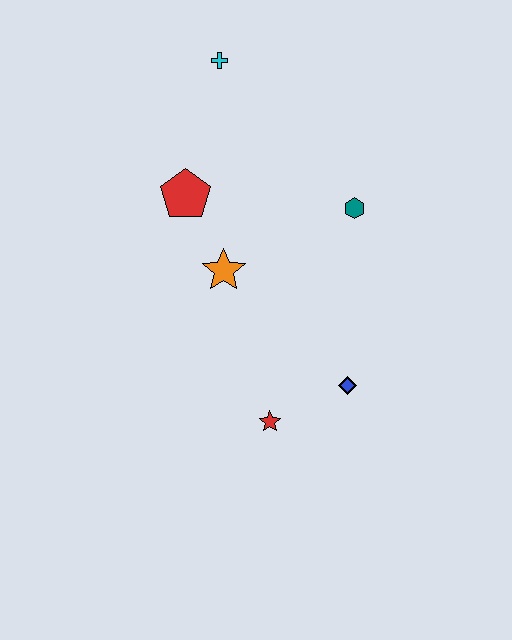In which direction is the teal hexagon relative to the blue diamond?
The teal hexagon is above the blue diamond.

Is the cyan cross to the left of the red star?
Yes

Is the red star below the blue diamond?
Yes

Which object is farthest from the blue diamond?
The cyan cross is farthest from the blue diamond.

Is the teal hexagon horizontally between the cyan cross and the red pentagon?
No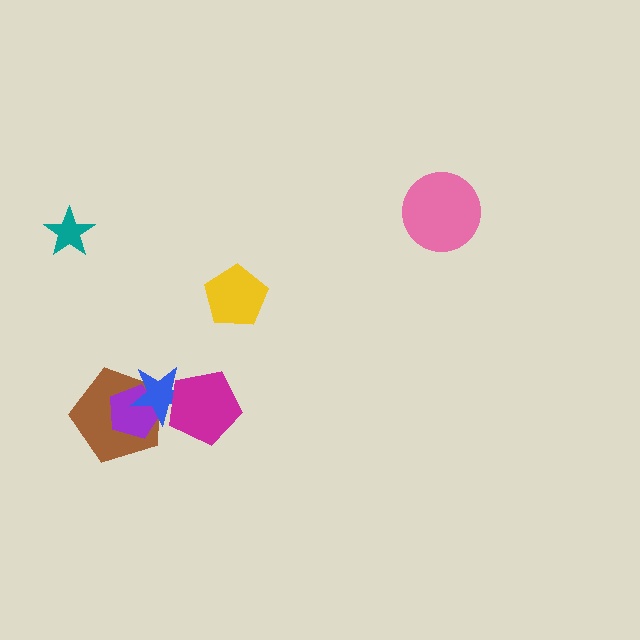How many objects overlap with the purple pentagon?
2 objects overlap with the purple pentagon.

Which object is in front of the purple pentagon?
The blue star is in front of the purple pentagon.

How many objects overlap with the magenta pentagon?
1 object overlaps with the magenta pentagon.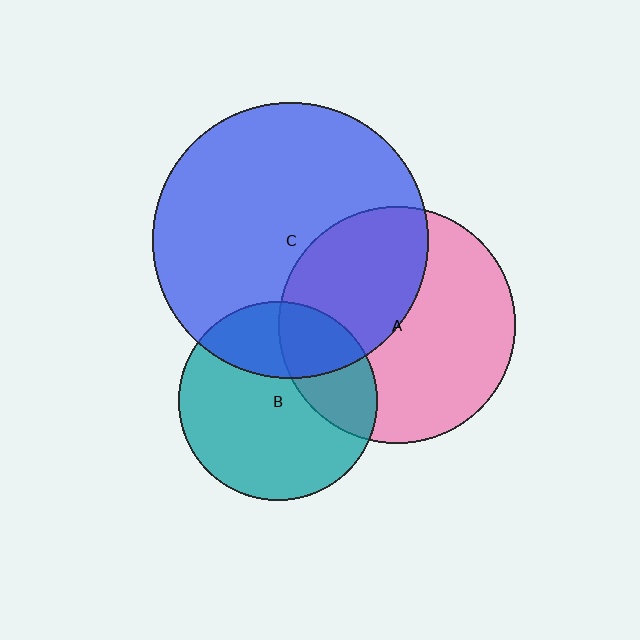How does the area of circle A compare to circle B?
Approximately 1.4 times.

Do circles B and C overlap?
Yes.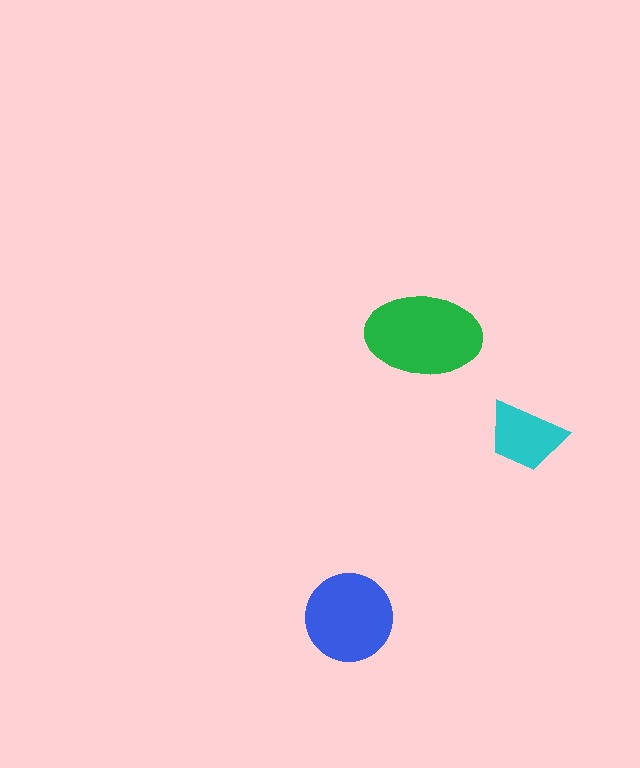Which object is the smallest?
The cyan trapezoid.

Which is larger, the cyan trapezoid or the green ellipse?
The green ellipse.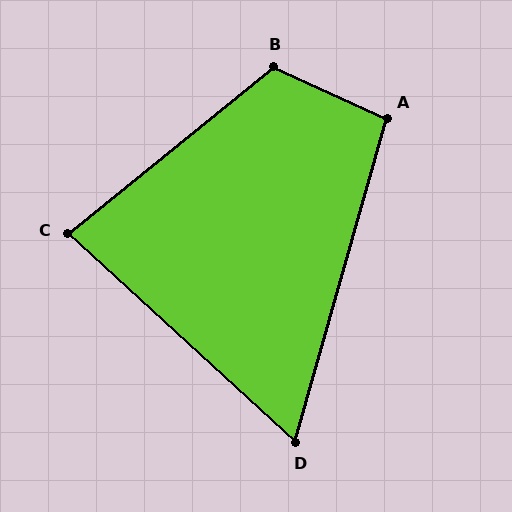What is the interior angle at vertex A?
Approximately 99 degrees (obtuse).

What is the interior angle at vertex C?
Approximately 81 degrees (acute).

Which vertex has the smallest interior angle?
D, at approximately 64 degrees.